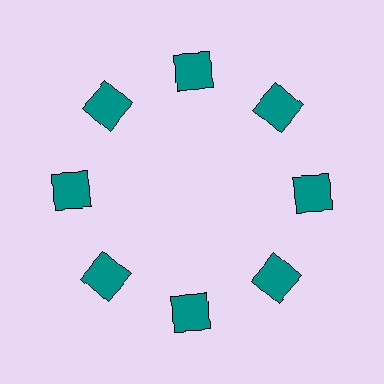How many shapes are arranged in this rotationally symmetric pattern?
There are 8 shapes, arranged in 8 groups of 1.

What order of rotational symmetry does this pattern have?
This pattern has 8-fold rotational symmetry.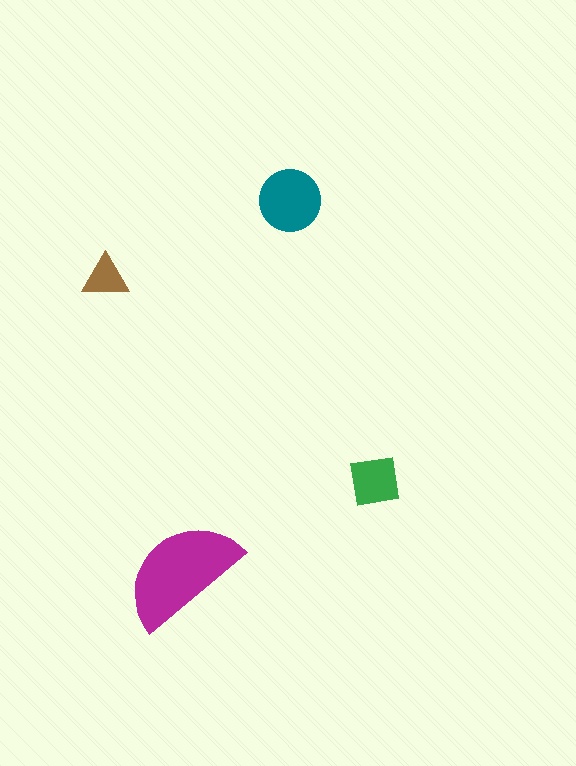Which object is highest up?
The teal circle is topmost.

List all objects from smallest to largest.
The brown triangle, the green square, the teal circle, the magenta semicircle.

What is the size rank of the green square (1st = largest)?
3rd.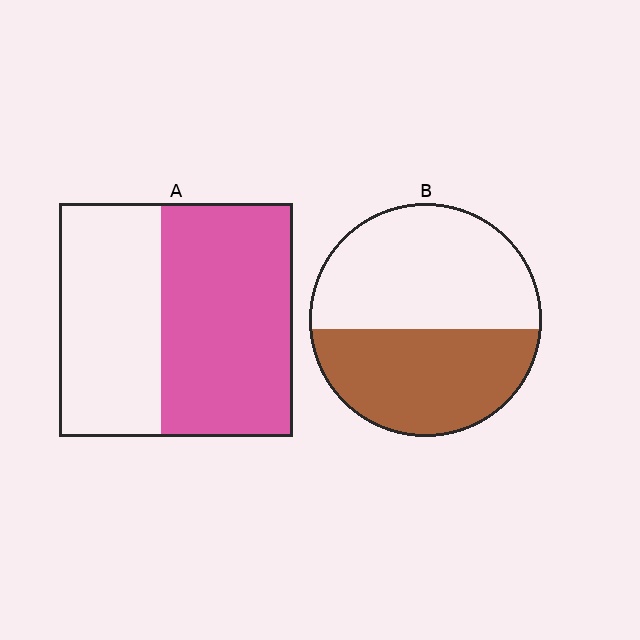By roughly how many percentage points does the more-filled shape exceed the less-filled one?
By roughly 10 percentage points (A over B).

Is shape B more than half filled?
No.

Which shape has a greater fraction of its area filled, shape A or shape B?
Shape A.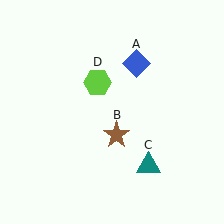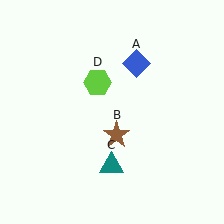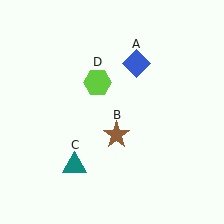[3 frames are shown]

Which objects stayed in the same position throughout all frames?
Blue diamond (object A) and brown star (object B) and lime hexagon (object D) remained stationary.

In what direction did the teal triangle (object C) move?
The teal triangle (object C) moved left.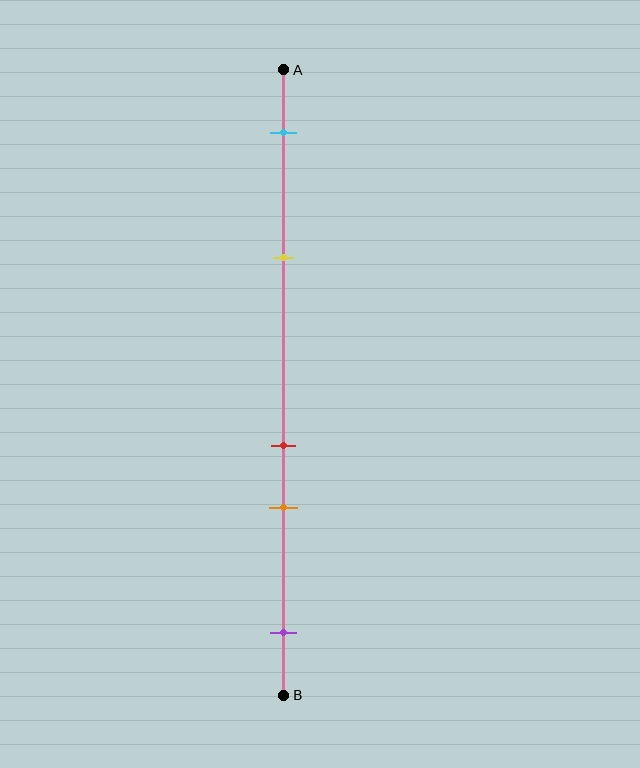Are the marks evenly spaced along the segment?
No, the marks are not evenly spaced.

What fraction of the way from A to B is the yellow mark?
The yellow mark is approximately 30% (0.3) of the way from A to B.